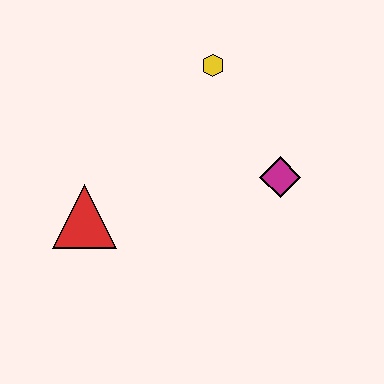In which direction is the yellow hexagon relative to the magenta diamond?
The yellow hexagon is above the magenta diamond.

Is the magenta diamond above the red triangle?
Yes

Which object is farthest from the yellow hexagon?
The red triangle is farthest from the yellow hexagon.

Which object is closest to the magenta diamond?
The yellow hexagon is closest to the magenta diamond.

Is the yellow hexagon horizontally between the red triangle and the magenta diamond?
Yes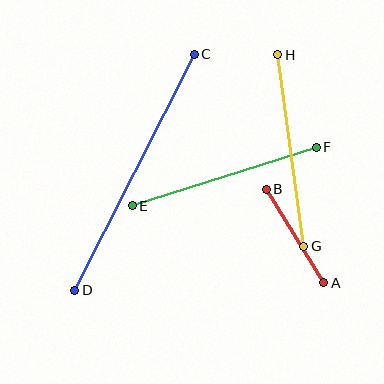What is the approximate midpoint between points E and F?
The midpoint is at approximately (224, 176) pixels.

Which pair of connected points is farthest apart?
Points C and D are farthest apart.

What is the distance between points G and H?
The distance is approximately 193 pixels.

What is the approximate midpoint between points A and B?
The midpoint is at approximately (295, 236) pixels.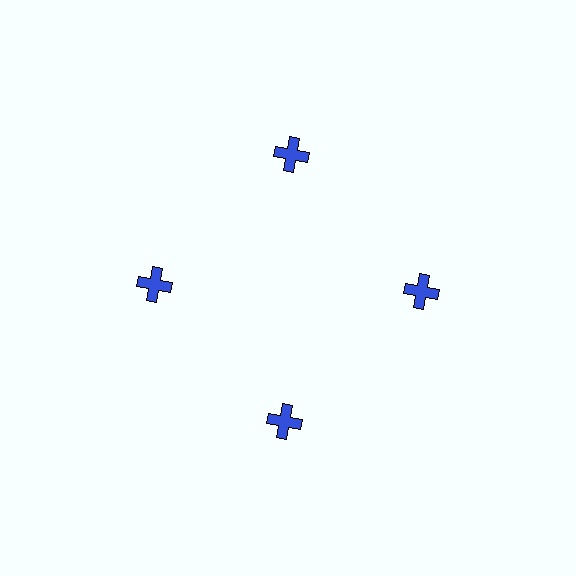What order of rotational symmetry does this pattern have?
This pattern has 4-fold rotational symmetry.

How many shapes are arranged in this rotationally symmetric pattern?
There are 4 shapes, arranged in 4 groups of 1.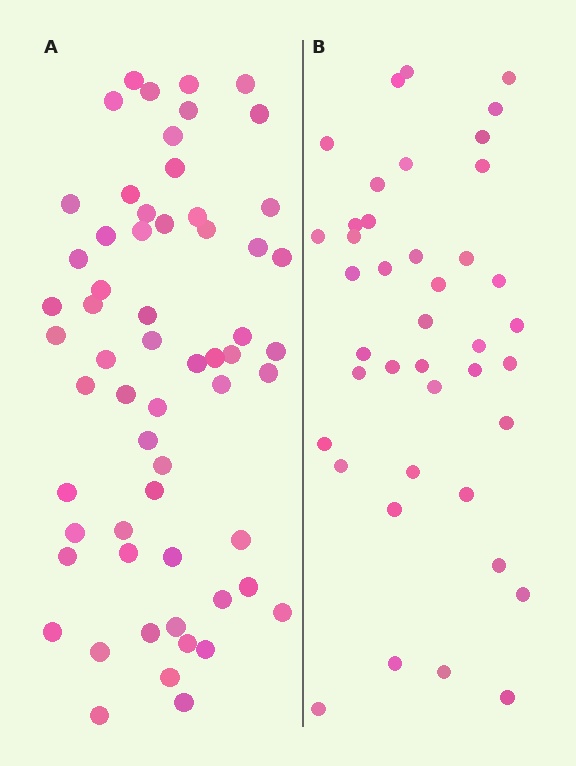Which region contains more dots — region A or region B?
Region A (the left region) has more dots.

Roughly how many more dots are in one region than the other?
Region A has approximately 20 more dots than region B.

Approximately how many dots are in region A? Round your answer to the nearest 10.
About 60 dots.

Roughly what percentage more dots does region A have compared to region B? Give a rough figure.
About 45% more.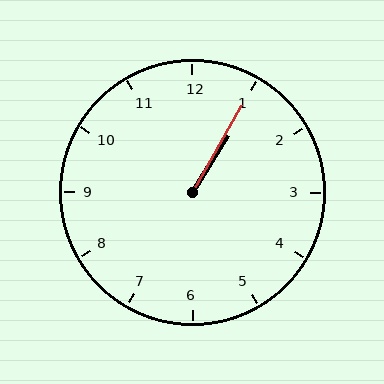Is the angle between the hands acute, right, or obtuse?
It is acute.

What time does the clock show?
1:05.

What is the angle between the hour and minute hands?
Approximately 2 degrees.